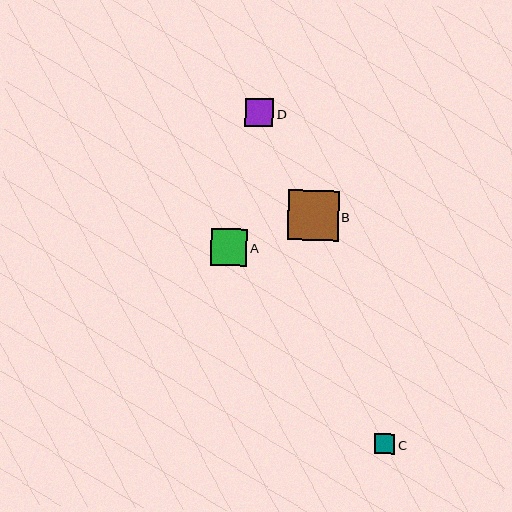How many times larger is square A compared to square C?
Square A is approximately 1.8 times the size of square C.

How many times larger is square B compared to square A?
Square B is approximately 1.4 times the size of square A.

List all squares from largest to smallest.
From largest to smallest: B, A, D, C.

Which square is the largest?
Square B is the largest with a size of approximately 50 pixels.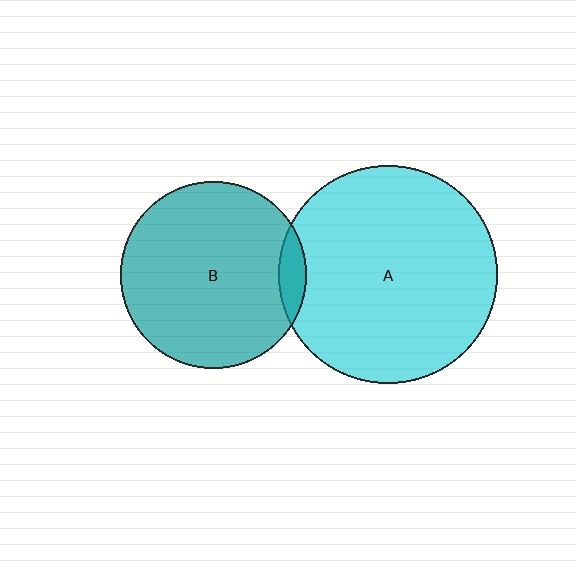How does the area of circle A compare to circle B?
Approximately 1.4 times.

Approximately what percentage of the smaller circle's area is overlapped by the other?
Approximately 5%.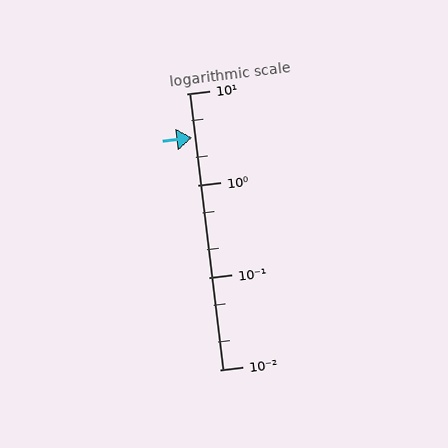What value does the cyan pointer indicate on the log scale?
The pointer indicates approximately 3.3.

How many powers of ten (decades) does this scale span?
The scale spans 3 decades, from 0.01 to 10.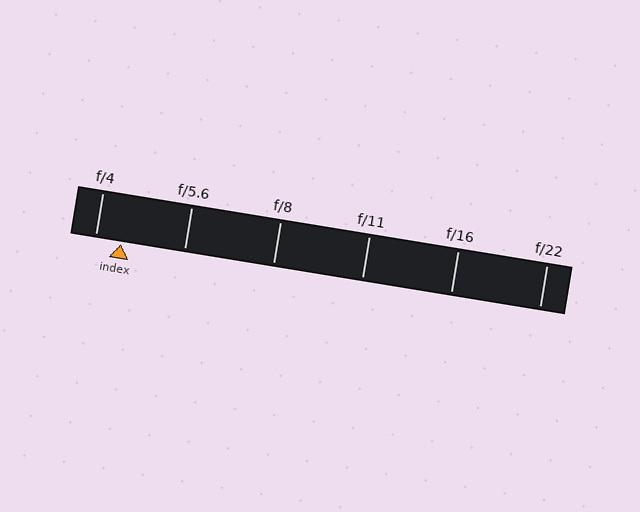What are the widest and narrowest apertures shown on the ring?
The widest aperture shown is f/4 and the narrowest is f/22.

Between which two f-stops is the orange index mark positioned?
The index mark is between f/4 and f/5.6.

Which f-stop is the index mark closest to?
The index mark is closest to f/4.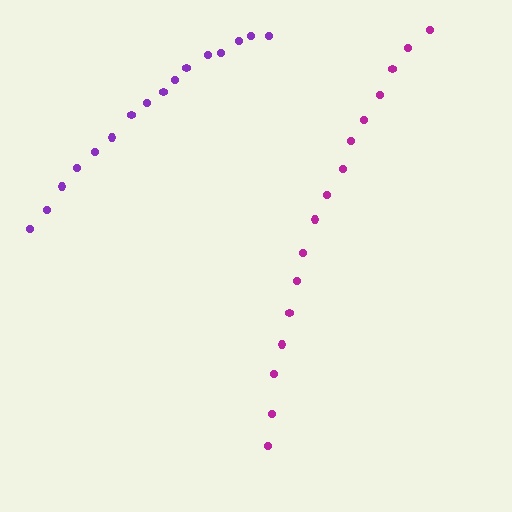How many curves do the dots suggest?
There are 2 distinct paths.